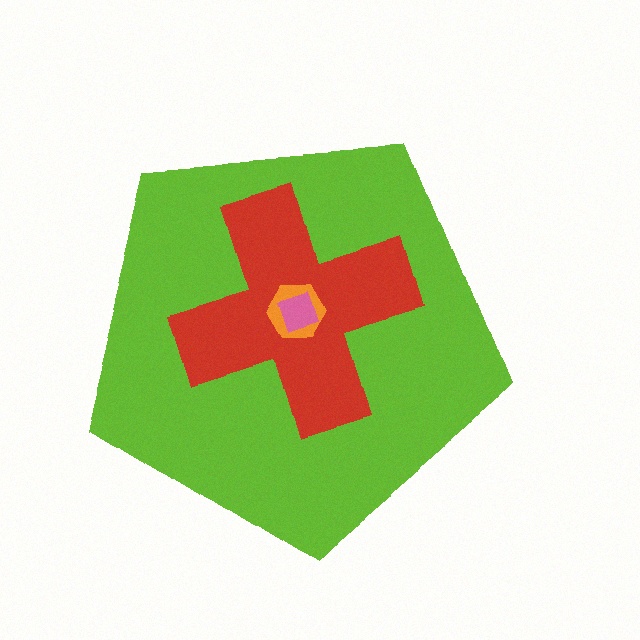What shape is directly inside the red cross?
The orange hexagon.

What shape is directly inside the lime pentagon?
The red cross.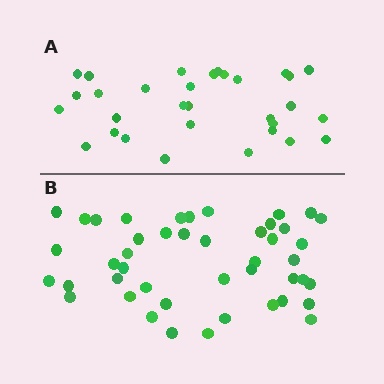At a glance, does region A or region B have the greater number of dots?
Region B (the bottom region) has more dots.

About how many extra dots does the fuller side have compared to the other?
Region B has approximately 15 more dots than region A.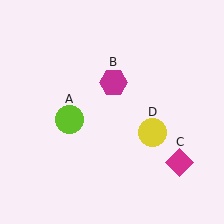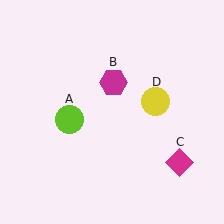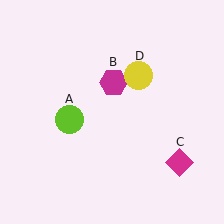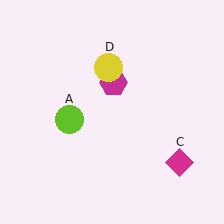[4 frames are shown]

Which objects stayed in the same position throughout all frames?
Lime circle (object A) and magenta hexagon (object B) and magenta diamond (object C) remained stationary.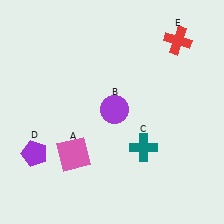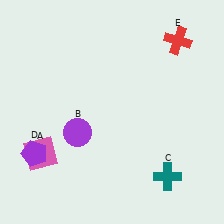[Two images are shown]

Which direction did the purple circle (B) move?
The purple circle (B) moved left.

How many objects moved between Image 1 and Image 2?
3 objects moved between the two images.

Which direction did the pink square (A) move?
The pink square (A) moved left.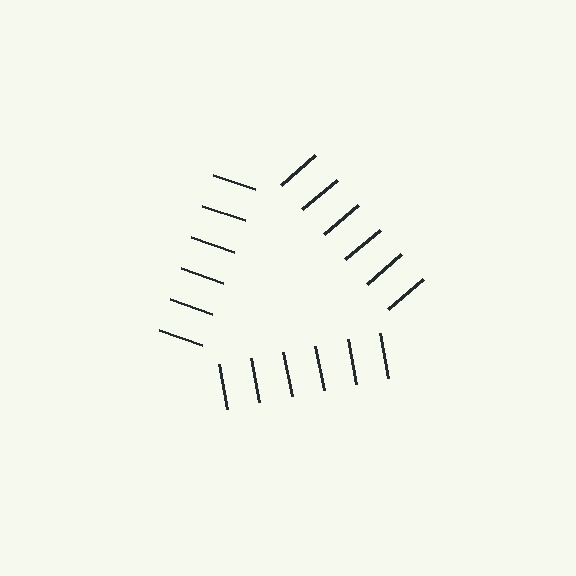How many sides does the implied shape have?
3 sides — the line-ends trace a triangle.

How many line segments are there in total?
18 — 6 along each of the 3 edges.